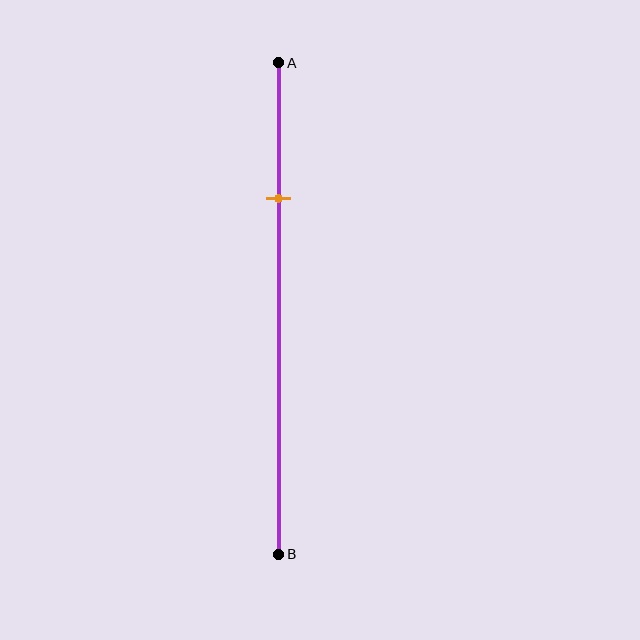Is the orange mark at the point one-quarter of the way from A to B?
Yes, the mark is approximately at the one-quarter point.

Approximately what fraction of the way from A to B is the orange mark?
The orange mark is approximately 30% of the way from A to B.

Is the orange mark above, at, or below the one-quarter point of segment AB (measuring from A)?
The orange mark is approximately at the one-quarter point of segment AB.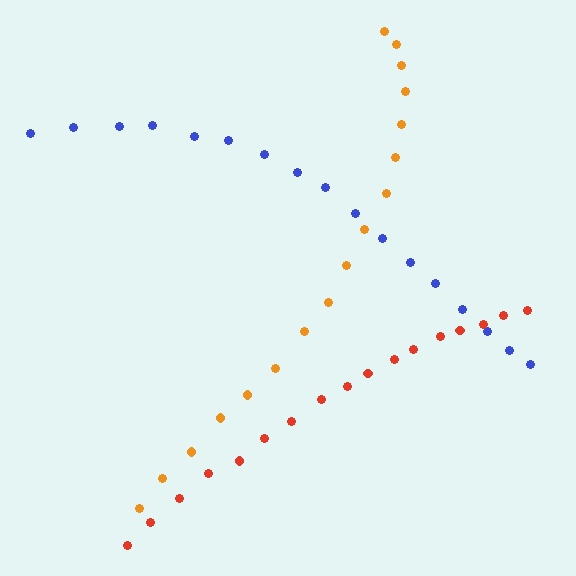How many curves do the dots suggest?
There are 3 distinct paths.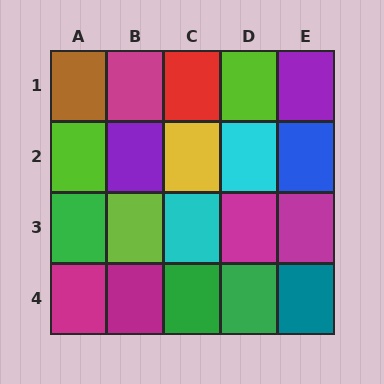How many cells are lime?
3 cells are lime.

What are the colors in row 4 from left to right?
Magenta, magenta, green, green, teal.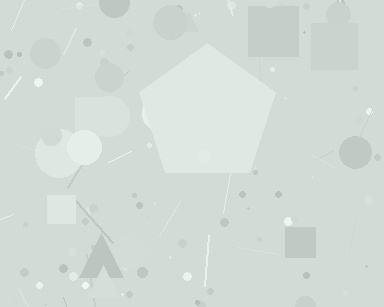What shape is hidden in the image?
A pentagon is hidden in the image.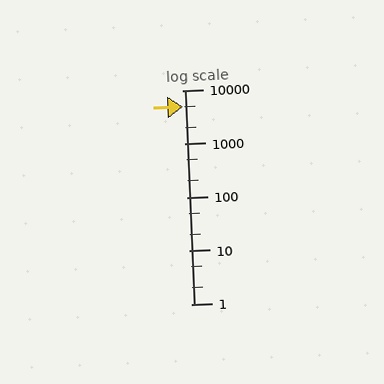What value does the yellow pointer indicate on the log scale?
The pointer indicates approximately 4900.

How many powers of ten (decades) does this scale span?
The scale spans 4 decades, from 1 to 10000.